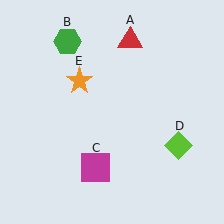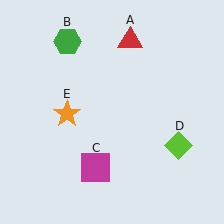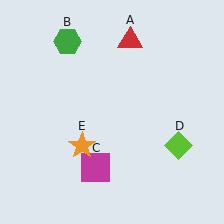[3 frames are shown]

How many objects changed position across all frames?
1 object changed position: orange star (object E).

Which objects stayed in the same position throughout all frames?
Red triangle (object A) and green hexagon (object B) and magenta square (object C) and lime diamond (object D) remained stationary.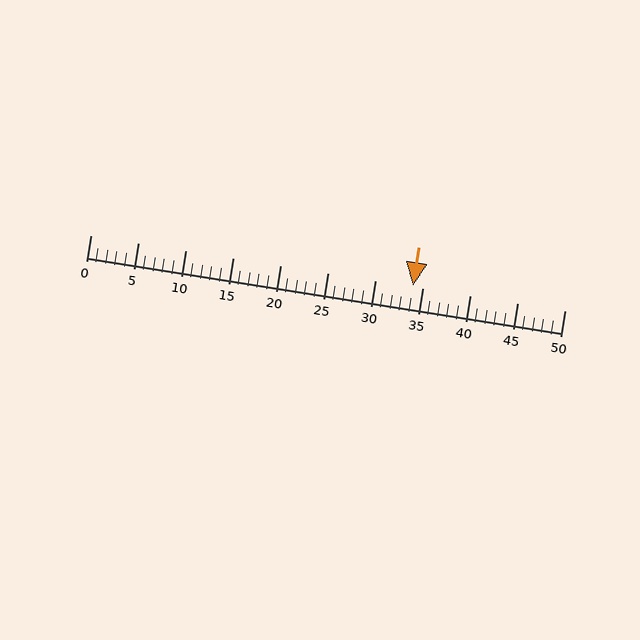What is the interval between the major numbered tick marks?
The major tick marks are spaced 5 units apart.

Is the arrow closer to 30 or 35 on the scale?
The arrow is closer to 35.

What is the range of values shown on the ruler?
The ruler shows values from 0 to 50.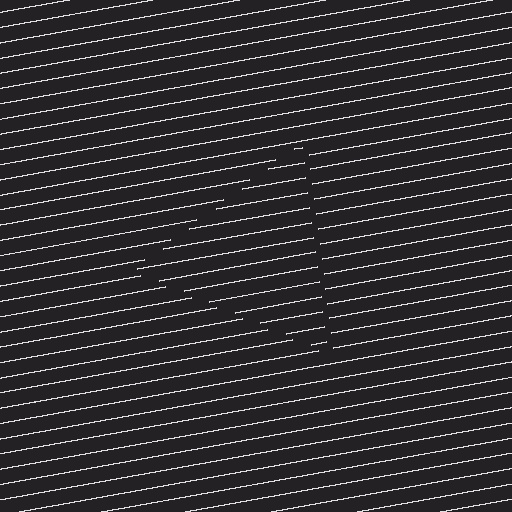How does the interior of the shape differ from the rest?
The interior of the shape contains the same grating, shifted by half a period — the contour is defined by the phase discontinuity where line-ends from the inner and outer gratings abut.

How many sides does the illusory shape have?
3 sides — the line-ends trace a triangle.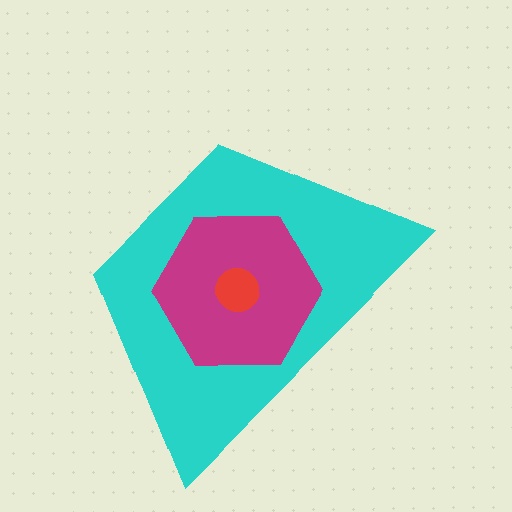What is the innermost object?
The red circle.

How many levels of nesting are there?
3.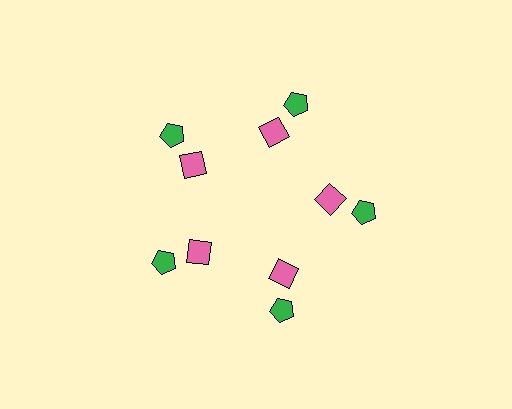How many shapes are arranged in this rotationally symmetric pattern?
There are 10 shapes, arranged in 5 groups of 2.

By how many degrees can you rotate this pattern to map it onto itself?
The pattern maps onto itself every 72 degrees of rotation.